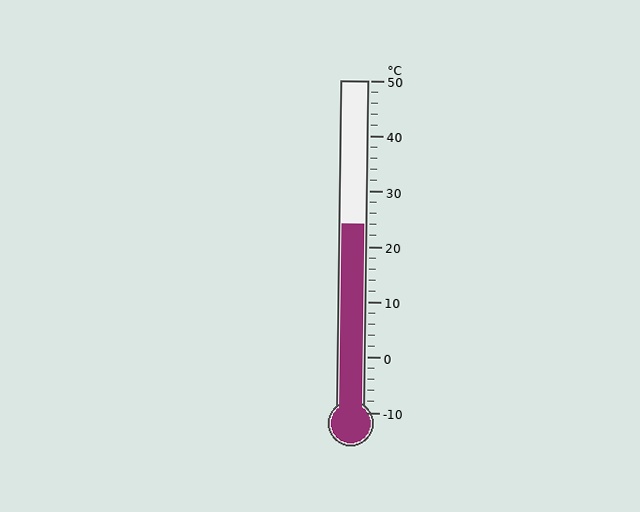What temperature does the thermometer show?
The thermometer shows approximately 24°C.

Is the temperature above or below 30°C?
The temperature is below 30°C.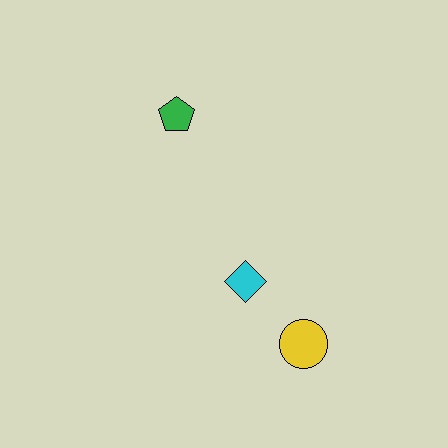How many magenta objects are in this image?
There are no magenta objects.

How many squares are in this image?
There are no squares.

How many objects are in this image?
There are 3 objects.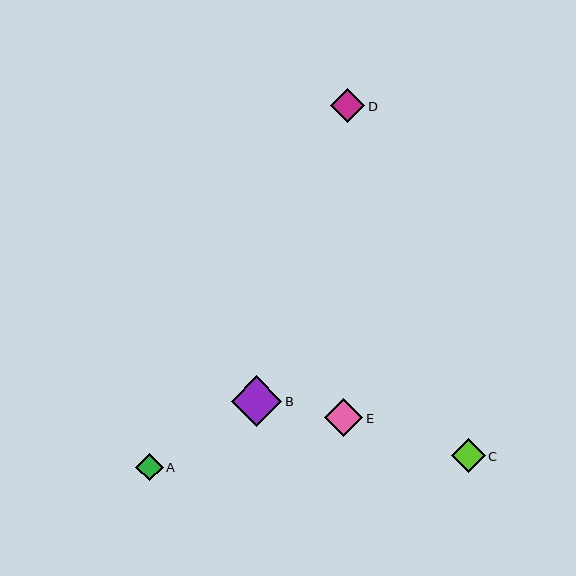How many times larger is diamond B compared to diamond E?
Diamond B is approximately 1.3 times the size of diamond E.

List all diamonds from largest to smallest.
From largest to smallest: B, E, C, D, A.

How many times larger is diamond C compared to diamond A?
Diamond C is approximately 1.2 times the size of diamond A.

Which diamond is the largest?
Diamond B is the largest with a size of approximately 51 pixels.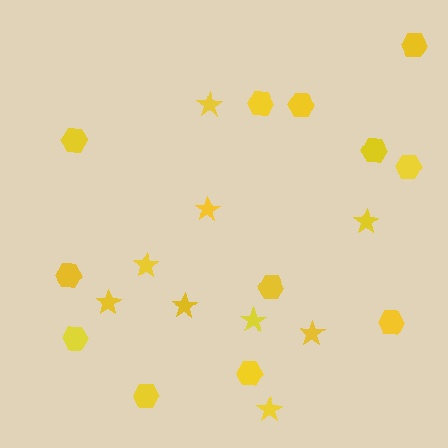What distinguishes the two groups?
There are 2 groups: one group of stars (9) and one group of hexagons (12).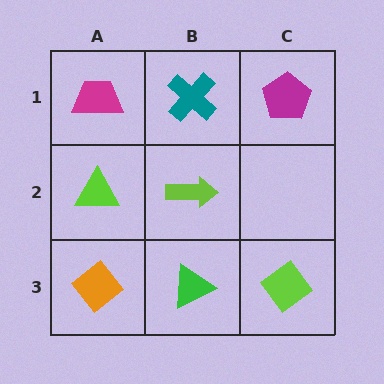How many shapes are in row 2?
2 shapes.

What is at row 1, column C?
A magenta pentagon.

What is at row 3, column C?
A lime diamond.